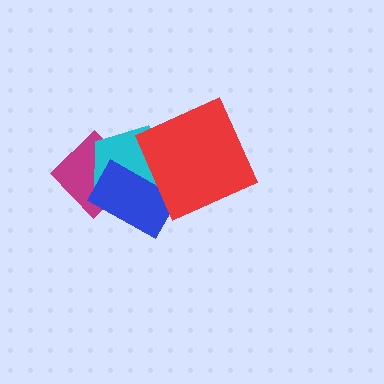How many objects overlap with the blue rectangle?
3 objects overlap with the blue rectangle.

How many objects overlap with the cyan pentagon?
3 objects overlap with the cyan pentagon.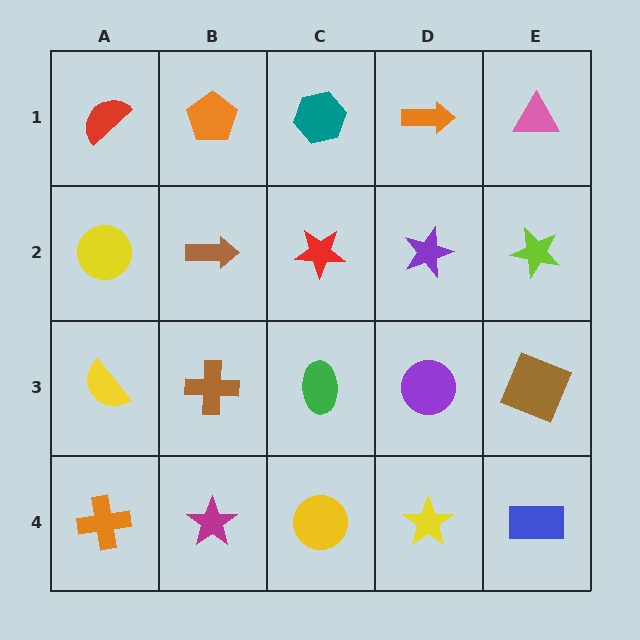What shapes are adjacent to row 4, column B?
A brown cross (row 3, column B), an orange cross (row 4, column A), a yellow circle (row 4, column C).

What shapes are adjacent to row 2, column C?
A teal hexagon (row 1, column C), a green ellipse (row 3, column C), a brown arrow (row 2, column B), a purple star (row 2, column D).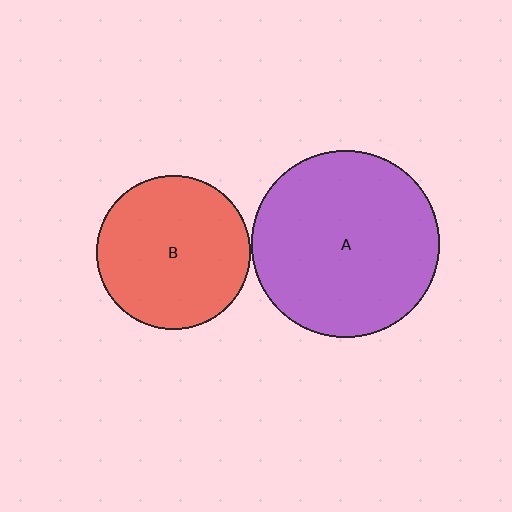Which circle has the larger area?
Circle A (purple).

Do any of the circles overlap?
No, none of the circles overlap.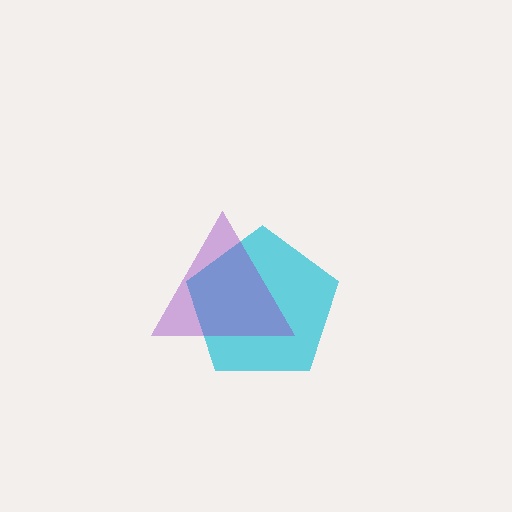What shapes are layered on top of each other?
The layered shapes are: a cyan pentagon, a purple triangle.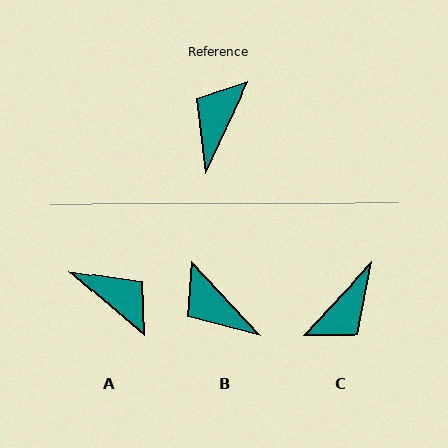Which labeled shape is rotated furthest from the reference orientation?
C, about 162 degrees away.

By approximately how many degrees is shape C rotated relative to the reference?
Approximately 162 degrees counter-clockwise.